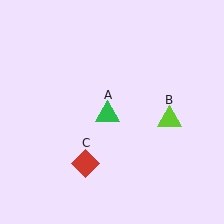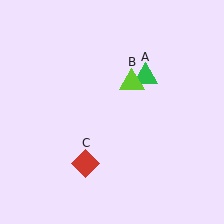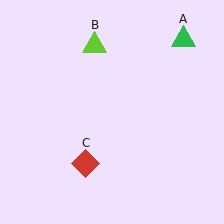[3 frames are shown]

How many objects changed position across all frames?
2 objects changed position: green triangle (object A), lime triangle (object B).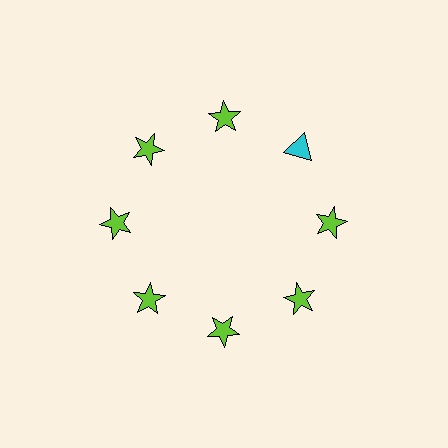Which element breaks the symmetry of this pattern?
The cyan triangle at roughly the 2 o'clock position breaks the symmetry. All other shapes are lime stars.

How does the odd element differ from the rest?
It differs in both color (cyan instead of lime) and shape (triangle instead of star).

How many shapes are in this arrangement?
There are 8 shapes arranged in a ring pattern.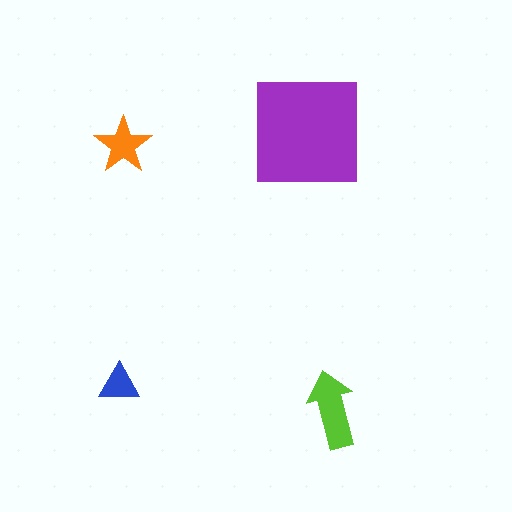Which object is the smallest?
The blue triangle.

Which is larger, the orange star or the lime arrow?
The lime arrow.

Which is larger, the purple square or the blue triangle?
The purple square.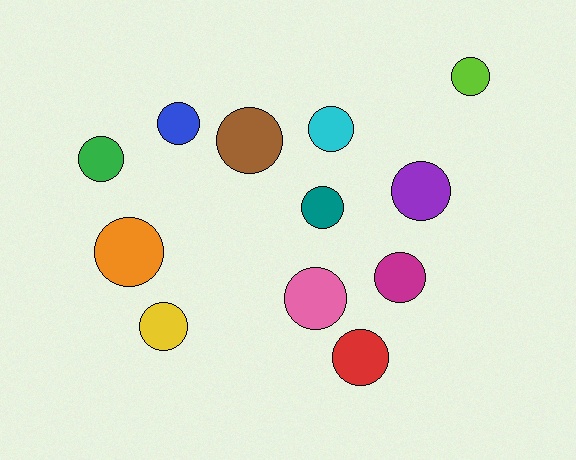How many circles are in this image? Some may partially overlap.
There are 12 circles.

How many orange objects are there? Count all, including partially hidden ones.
There is 1 orange object.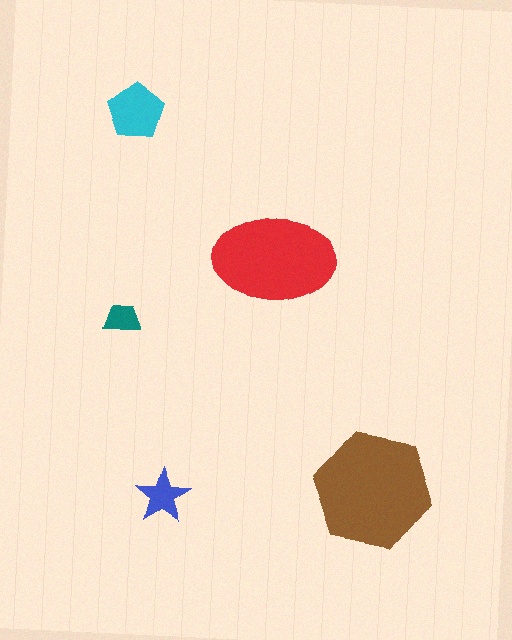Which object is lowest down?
The blue star is bottommost.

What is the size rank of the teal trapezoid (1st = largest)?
5th.